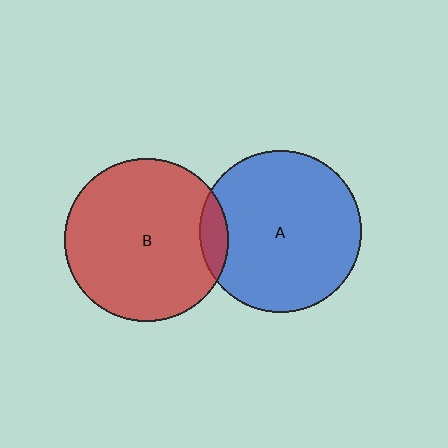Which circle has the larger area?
Circle B (red).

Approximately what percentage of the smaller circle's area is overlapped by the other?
Approximately 10%.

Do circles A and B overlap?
Yes.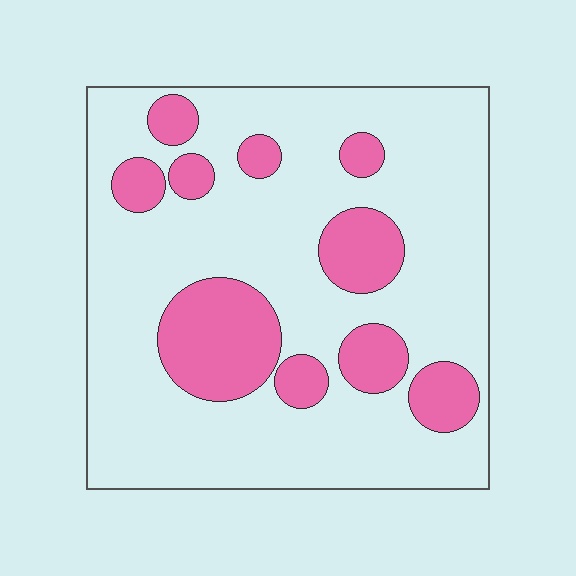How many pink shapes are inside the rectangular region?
10.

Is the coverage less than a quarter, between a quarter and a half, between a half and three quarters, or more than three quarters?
Less than a quarter.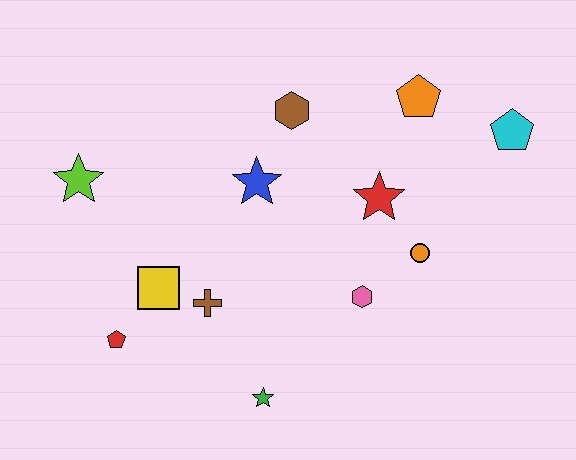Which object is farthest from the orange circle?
The lime star is farthest from the orange circle.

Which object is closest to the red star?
The orange circle is closest to the red star.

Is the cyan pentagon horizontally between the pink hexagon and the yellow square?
No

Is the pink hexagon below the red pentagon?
No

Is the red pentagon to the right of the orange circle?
No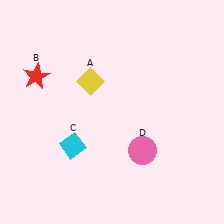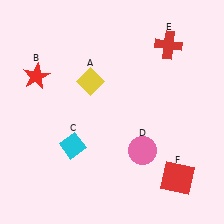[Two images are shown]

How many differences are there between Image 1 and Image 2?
There are 2 differences between the two images.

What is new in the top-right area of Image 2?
A red cross (E) was added in the top-right area of Image 2.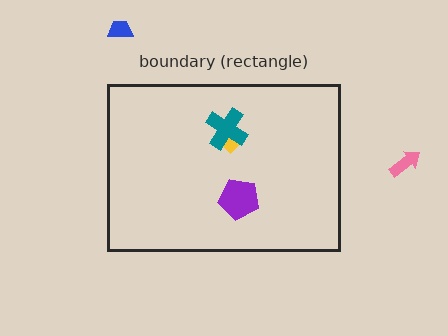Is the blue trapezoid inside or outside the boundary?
Outside.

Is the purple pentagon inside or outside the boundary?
Inside.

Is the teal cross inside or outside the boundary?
Inside.